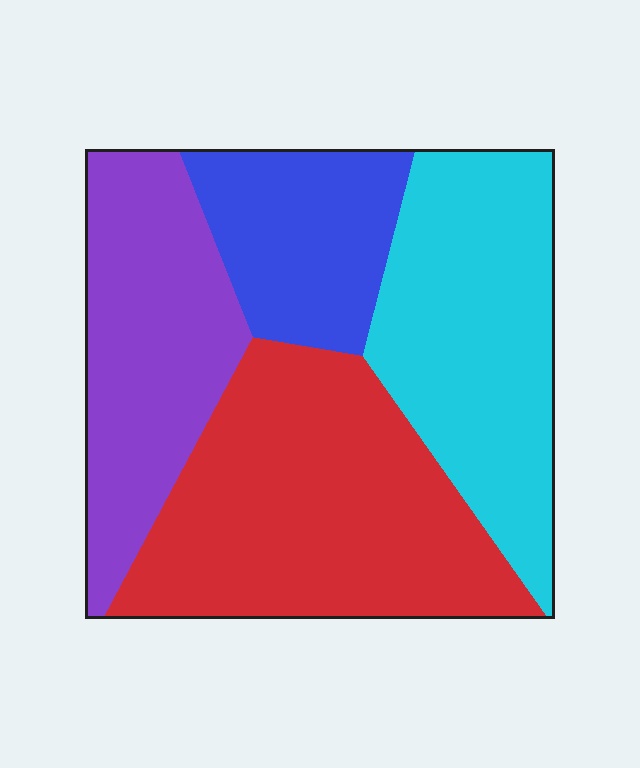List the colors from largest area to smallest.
From largest to smallest: red, cyan, purple, blue.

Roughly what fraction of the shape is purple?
Purple covers 23% of the shape.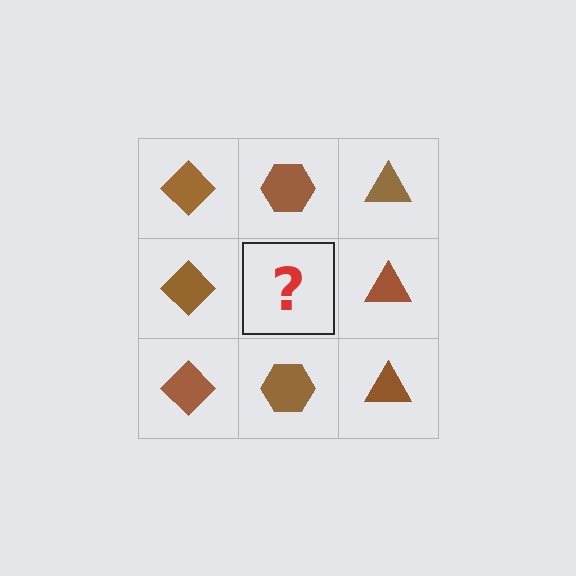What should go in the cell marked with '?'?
The missing cell should contain a brown hexagon.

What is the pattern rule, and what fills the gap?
The rule is that each column has a consistent shape. The gap should be filled with a brown hexagon.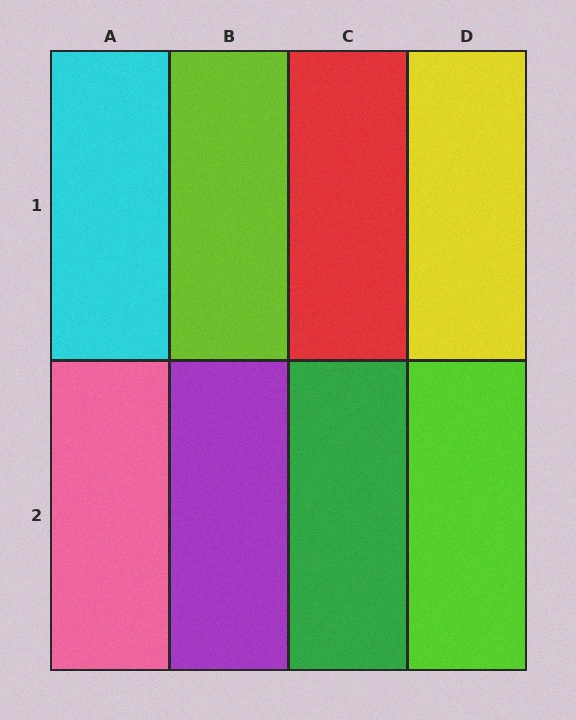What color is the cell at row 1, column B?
Lime.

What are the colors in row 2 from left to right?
Pink, purple, green, lime.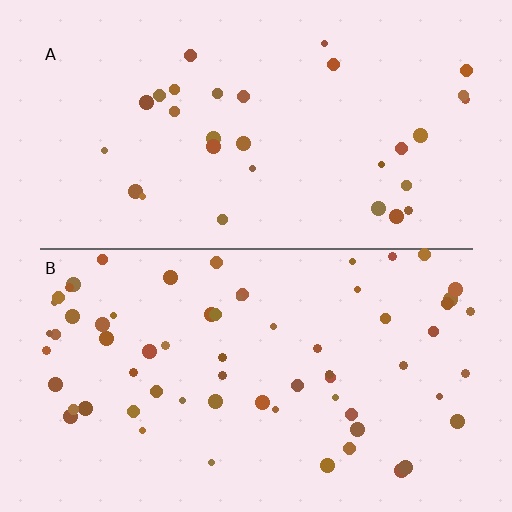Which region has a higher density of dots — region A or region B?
B (the bottom).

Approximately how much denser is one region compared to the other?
Approximately 2.1× — region B over region A.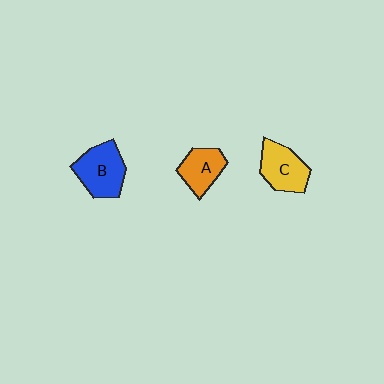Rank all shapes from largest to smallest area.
From largest to smallest: B (blue), C (yellow), A (orange).